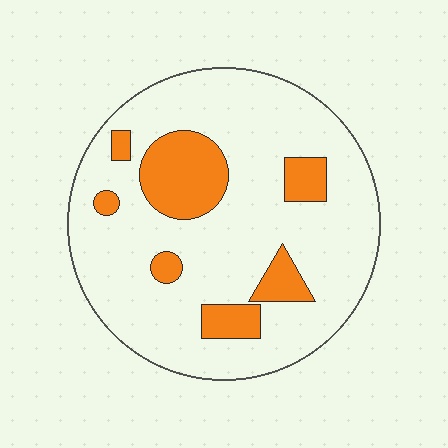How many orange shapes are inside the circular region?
7.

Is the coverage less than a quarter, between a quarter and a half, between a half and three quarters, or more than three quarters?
Less than a quarter.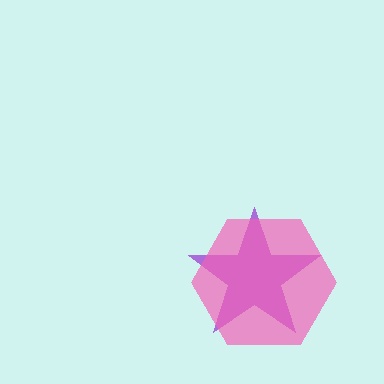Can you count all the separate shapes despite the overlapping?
Yes, there are 2 separate shapes.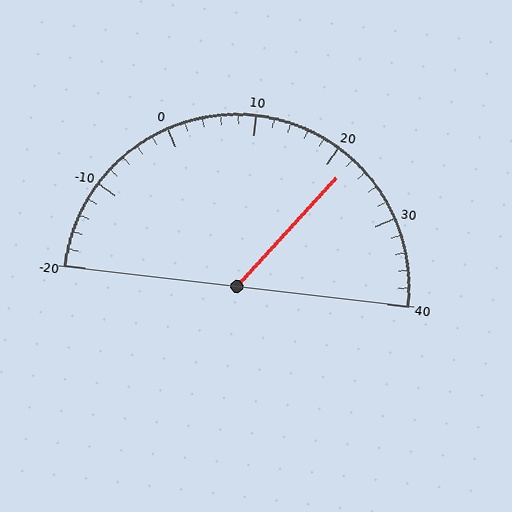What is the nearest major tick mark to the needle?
The nearest major tick mark is 20.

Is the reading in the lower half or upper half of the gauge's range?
The reading is in the upper half of the range (-20 to 40).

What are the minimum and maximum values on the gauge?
The gauge ranges from -20 to 40.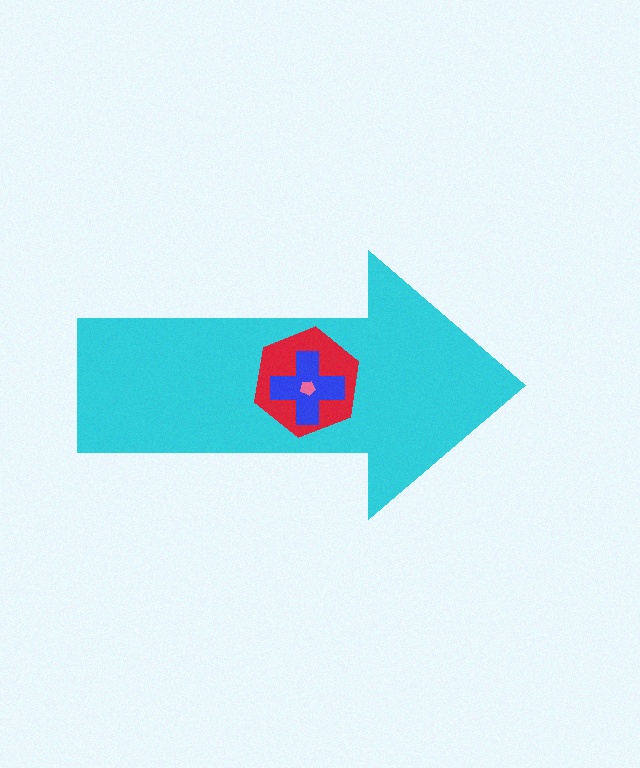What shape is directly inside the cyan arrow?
The red hexagon.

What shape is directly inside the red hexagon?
The blue cross.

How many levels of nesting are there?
4.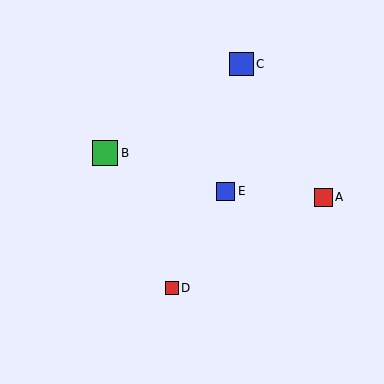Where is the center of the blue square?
The center of the blue square is at (241, 64).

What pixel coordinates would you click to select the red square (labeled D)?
Click at (172, 288) to select the red square D.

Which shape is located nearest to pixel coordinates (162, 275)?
The red square (labeled D) at (172, 288) is nearest to that location.